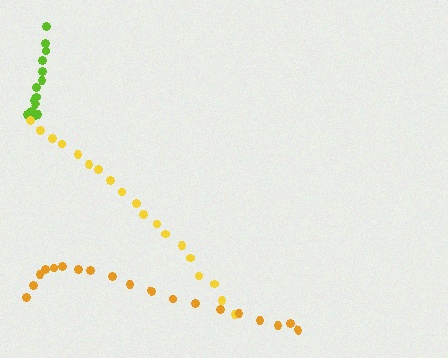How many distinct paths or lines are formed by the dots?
There are 3 distinct paths.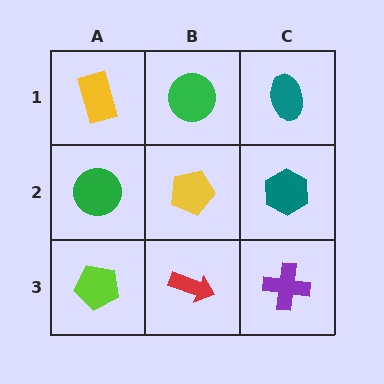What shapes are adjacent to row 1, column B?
A yellow pentagon (row 2, column B), a yellow rectangle (row 1, column A), a teal ellipse (row 1, column C).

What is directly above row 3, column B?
A yellow pentagon.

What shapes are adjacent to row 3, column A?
A green circle (row 2, column A), a red arrow (row 3, column B).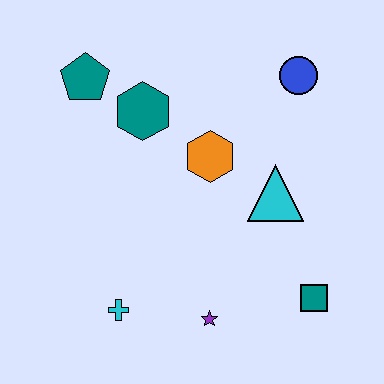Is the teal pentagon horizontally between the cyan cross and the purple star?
No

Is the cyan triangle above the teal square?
Yes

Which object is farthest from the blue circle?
The cyan cross is farthest from the blue circle.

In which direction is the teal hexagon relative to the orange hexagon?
The teal hexagon is to the left of the orange hexagon.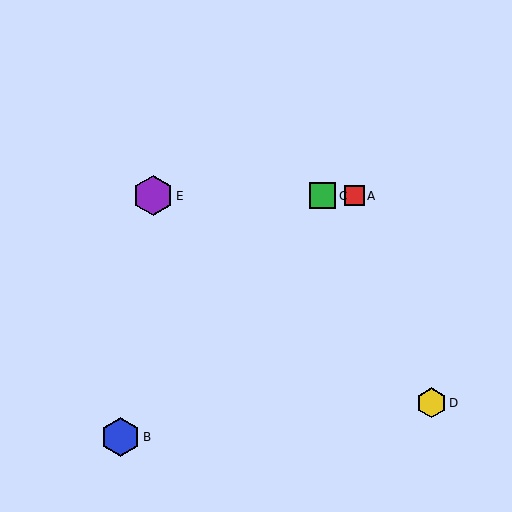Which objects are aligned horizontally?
Objects A, C, E are aligned horizontally.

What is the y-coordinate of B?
Object B is at y≈437.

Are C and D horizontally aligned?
No, C is at y≈196 and D is at y≈403.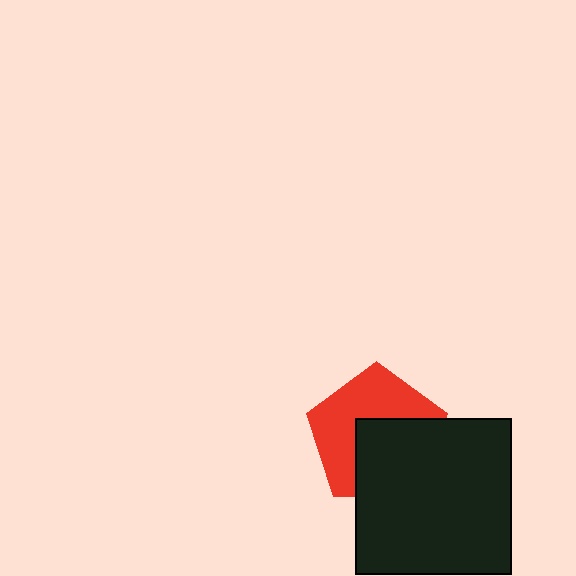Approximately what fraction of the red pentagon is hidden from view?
Roughly 47% of the red pentagon is hidden behind the black square.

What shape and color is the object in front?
The object in front is a black square.